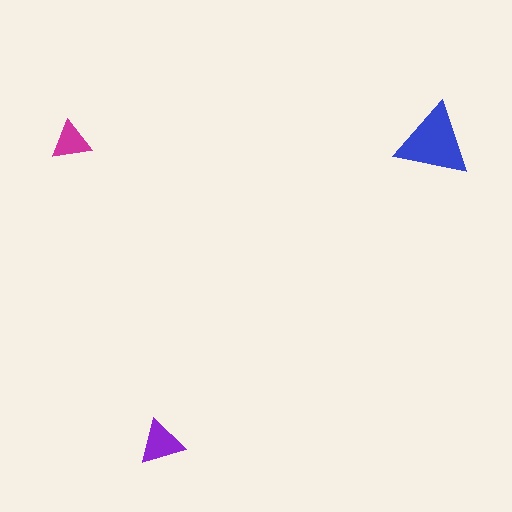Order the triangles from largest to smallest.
the blue one, the purple one, the magenta one.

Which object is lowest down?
The purple triangle is bottommost.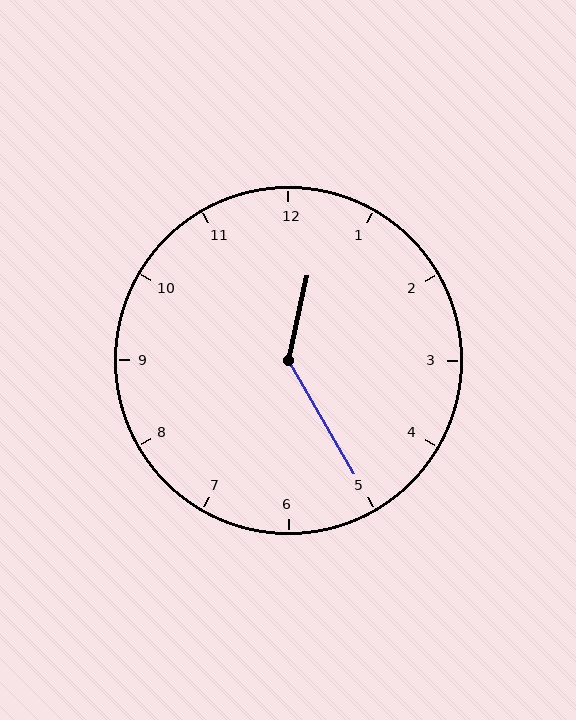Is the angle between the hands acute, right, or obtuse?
It is obtuse.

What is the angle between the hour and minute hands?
Approximately 138 degrees.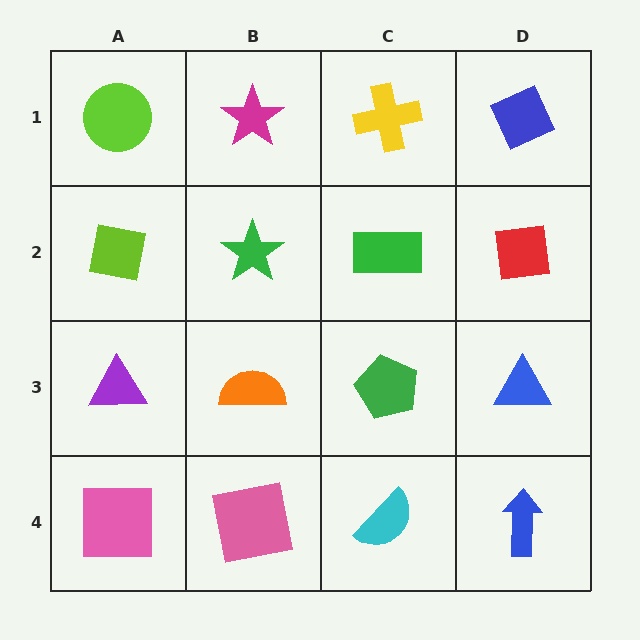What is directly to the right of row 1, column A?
A magenta star.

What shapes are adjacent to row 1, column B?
A green star (row 2, column B), a lime circle (row 1, column A), a yellow cross (row 1, column C).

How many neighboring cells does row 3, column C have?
4.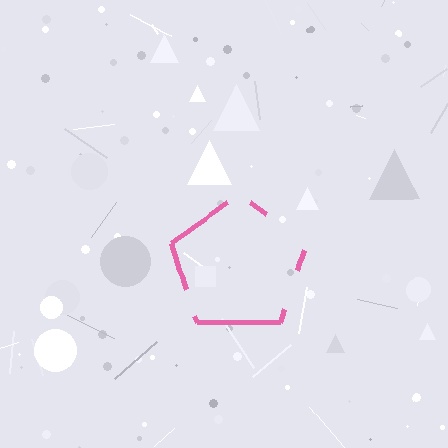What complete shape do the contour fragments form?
The contour fragments form a pentagon.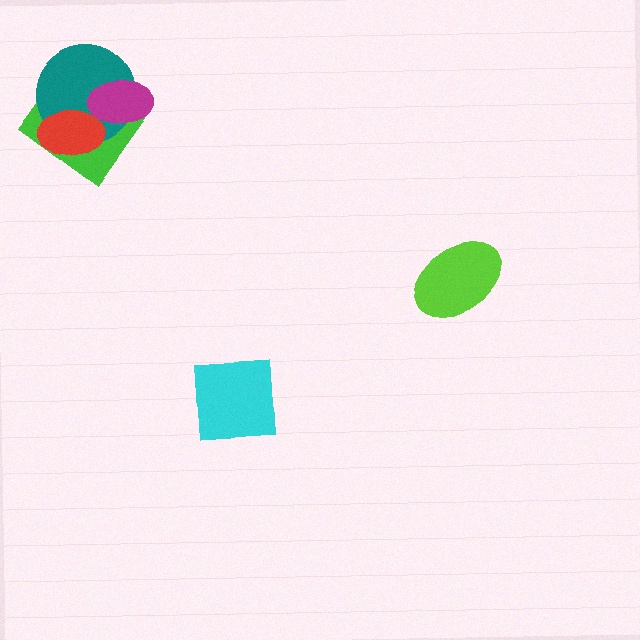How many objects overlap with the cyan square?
0 objects overlap with the cyan square.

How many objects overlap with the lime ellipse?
0 objects overlap with the lime ellipse.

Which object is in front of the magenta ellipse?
The red ellipse is in front of the magenta ellipse.